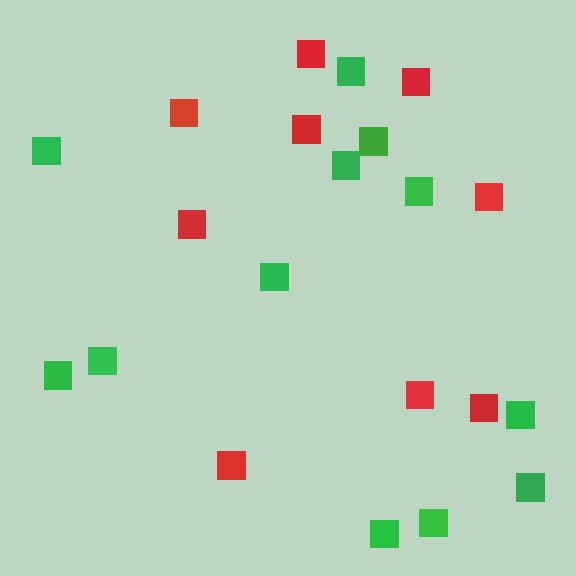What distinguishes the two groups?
There are 2 groups: one group of green squares (12) and one group of red squares (9).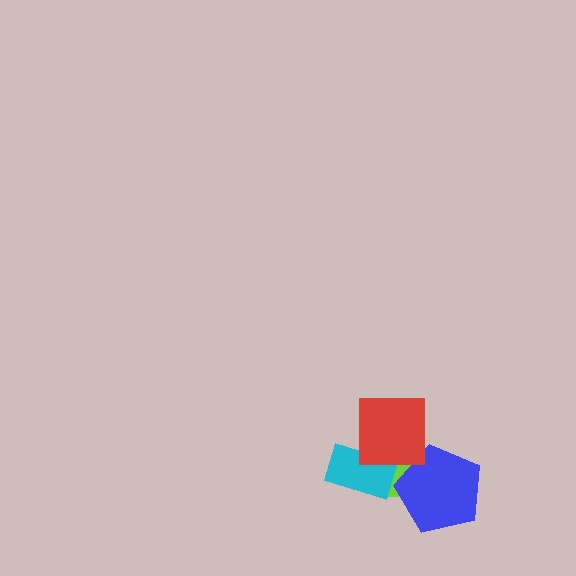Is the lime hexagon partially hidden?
Yes, it is partially covered by another shape.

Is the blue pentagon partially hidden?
No, no other shape covers it.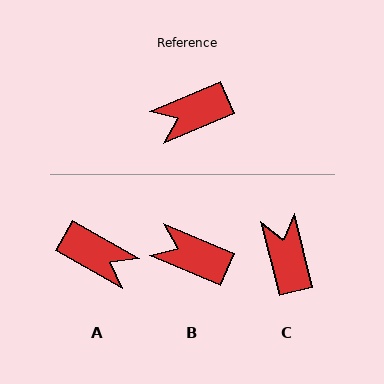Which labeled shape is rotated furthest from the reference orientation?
A, about 128 degrees away.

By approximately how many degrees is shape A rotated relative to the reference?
Approximately 128 degrees counter-clockwise.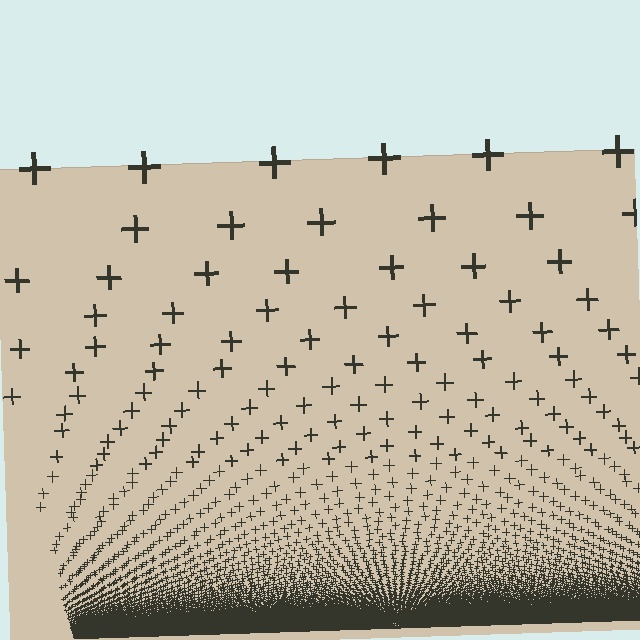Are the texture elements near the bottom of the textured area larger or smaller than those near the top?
Smaller. The gradient is inverted — elements near the bottom are smaller and denser.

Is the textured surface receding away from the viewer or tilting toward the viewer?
The surface appears to tilt toward the viewer. Texture elements get larger and sparser toward the top.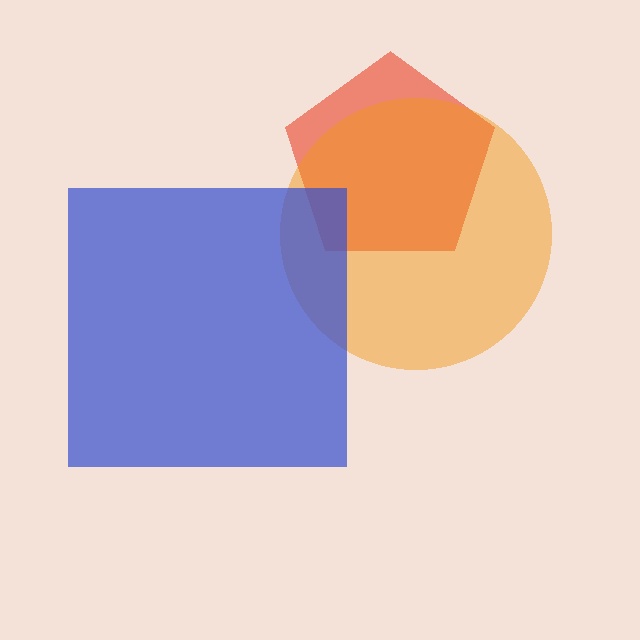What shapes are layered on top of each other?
The layered shapes are: a red pentagon, an orange circle, a blue square.